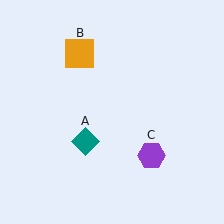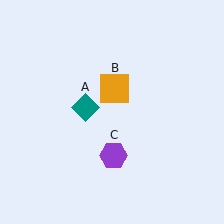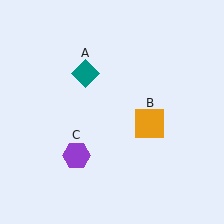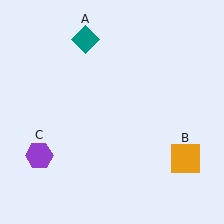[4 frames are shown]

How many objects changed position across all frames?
3 objects changed position: teal diamond (object A), orange square (object B), purple hexagon (object C).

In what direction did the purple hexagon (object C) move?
The purple hexagon (object C) moved left.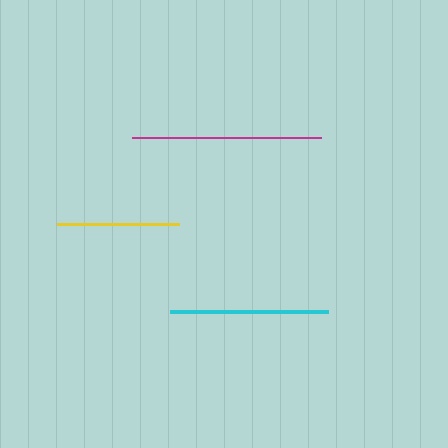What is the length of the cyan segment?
The cyan segment is approximately 157 pixels long.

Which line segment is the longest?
The magenta line is the longest at approximately 189 pixels.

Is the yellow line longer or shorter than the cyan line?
The cyan line is longer than the yellow line.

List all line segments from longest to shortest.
From longest to shortest: magenta, cyan, yellow.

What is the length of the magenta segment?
The magenta segment is approximately 189 pixels long.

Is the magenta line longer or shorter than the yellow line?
The magenta line is longer than the yellow line.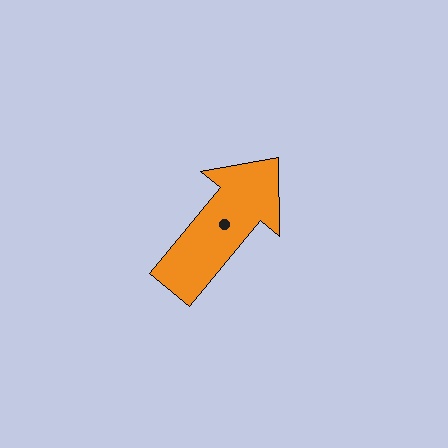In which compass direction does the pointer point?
Northeast.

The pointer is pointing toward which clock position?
Roughly 1 o'clock.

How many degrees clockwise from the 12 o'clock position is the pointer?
Approximately 39 degrees.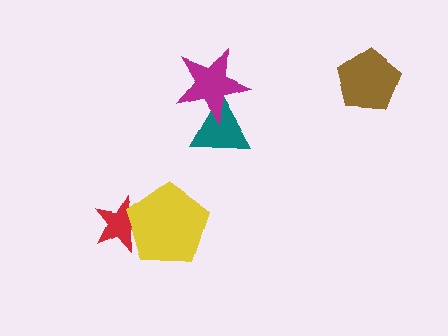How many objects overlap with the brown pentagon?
0 objects overlap with the brown pentagon.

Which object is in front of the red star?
The yellow pentagon is in front of the red star.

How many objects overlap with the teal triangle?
1 object overlaps with the teal triangle.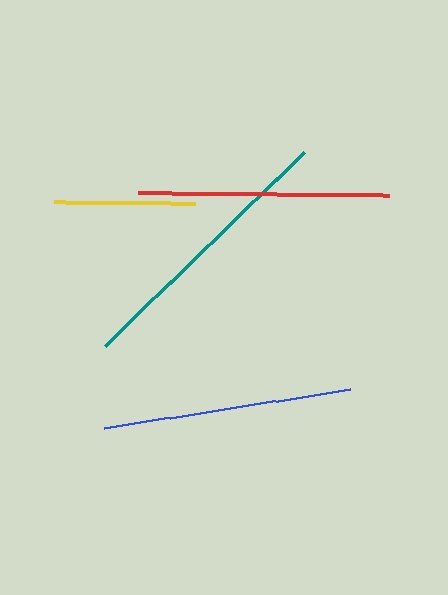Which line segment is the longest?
The teal line is the longest at approximately 278 pixels.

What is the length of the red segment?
The red segment is approximately 252 pixels long.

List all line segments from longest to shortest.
From longest to shortest: teal, red, blue, yellow.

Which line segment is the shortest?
The yellow line is the shortest at approximately 141 pixels.